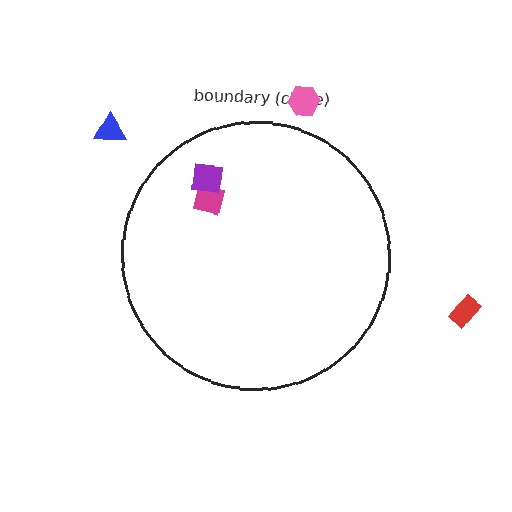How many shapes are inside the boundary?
2 inside, 3 outside.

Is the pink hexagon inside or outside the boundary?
Outside.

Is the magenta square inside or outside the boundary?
Inside.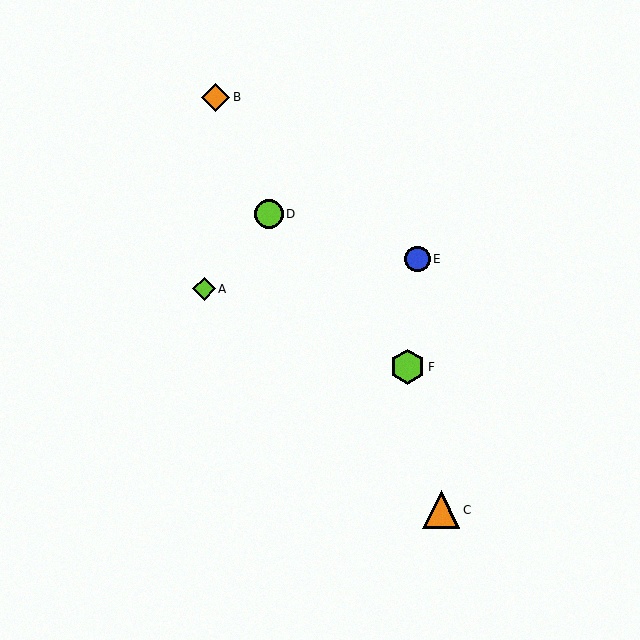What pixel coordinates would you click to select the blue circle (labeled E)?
Click at (417, 259) to select the blue circle E.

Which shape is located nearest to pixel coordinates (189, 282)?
The lime diamond (labeled A) at (204, 289) is nearest to that location.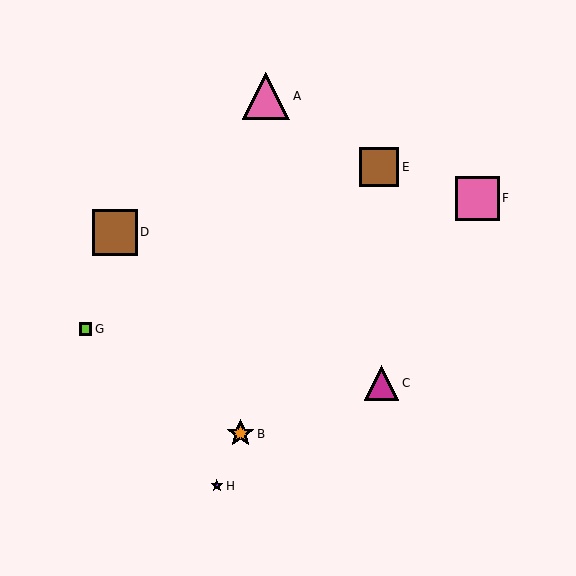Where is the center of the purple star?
The center of the purple star is at (217, 486).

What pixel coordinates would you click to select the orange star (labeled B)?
Click at (241, 434) to select the orange star B.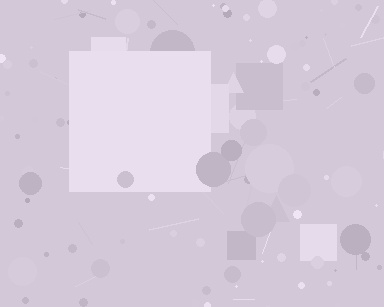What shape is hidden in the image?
A square is hidden in the image.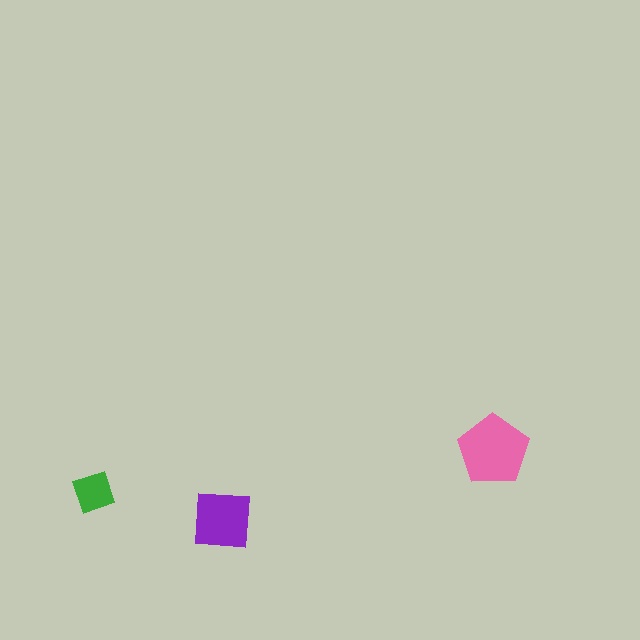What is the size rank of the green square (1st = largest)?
3rd.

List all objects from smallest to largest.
The green square, the purple square, the pink pentagon.